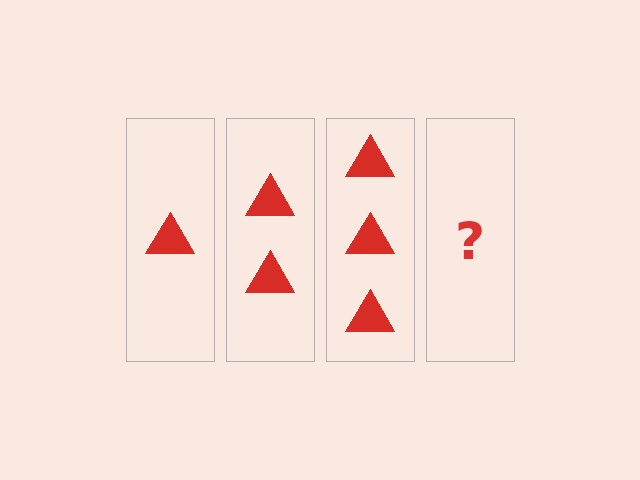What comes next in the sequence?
The next element should be 4 triangles.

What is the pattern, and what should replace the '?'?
The pattern is that each step adds one more triangle. The '?' should be 4 triangles.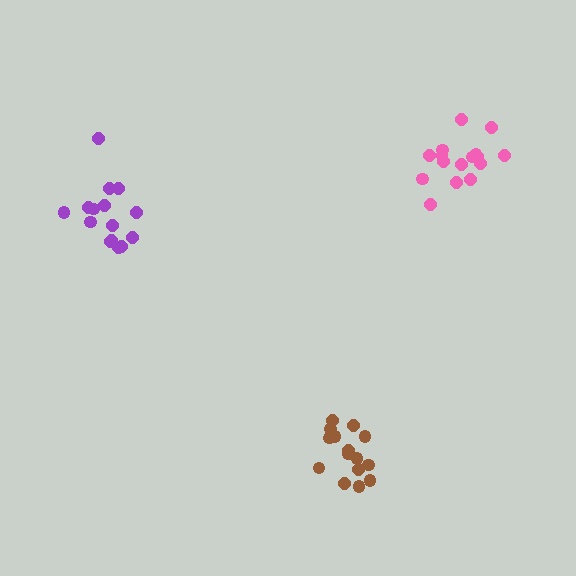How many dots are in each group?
Group 1: 15 dots, Group 2: 15 dots, Group 3: 17 dots (47 total).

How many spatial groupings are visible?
There are 3 spatial groupings.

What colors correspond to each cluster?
The clusters are colored: brown, purple, pink.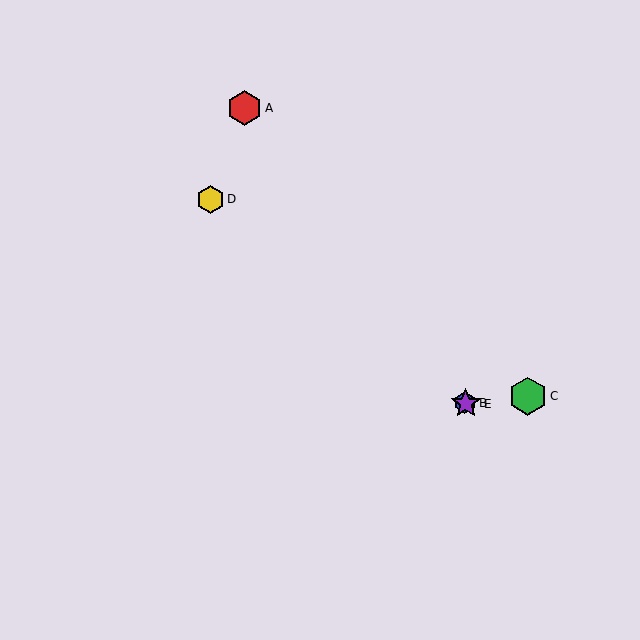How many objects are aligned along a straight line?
3 objects (B, D, E) are aligned along a straight line.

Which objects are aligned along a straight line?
Objects B, D, E are aligned along a straight line.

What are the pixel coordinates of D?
Object D is at (210, 199).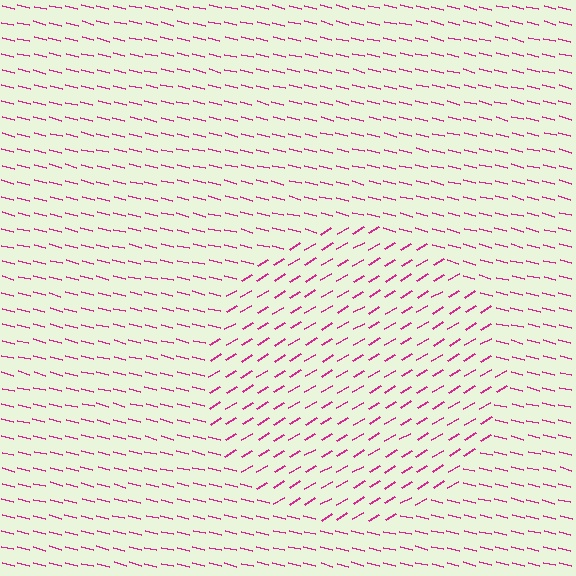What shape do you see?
I see a circle.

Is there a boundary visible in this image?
Yes, there is a texture boundary formed by a change in line orientation.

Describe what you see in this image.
The image is filled with small magenta line segments. A circle region in the image has lines oriented differently from the surrounding lines, creating a visible texture boundary.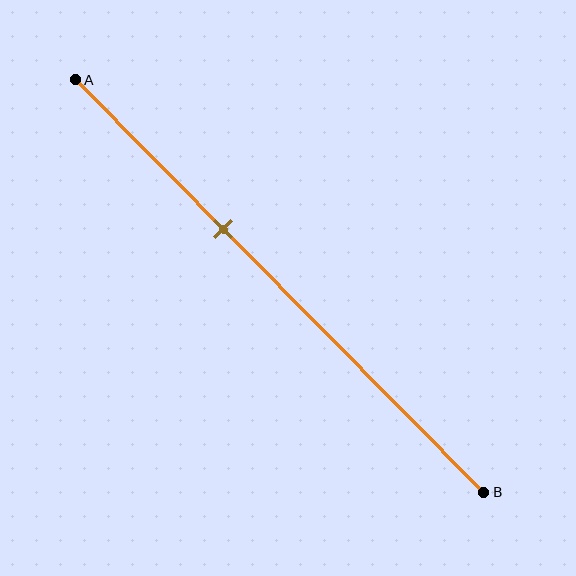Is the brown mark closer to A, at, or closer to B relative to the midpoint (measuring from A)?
The brown mark is closer to point A than the midpoint of segment AB.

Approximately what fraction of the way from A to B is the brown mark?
The brown mark is approximately 35% of the way from A to B.